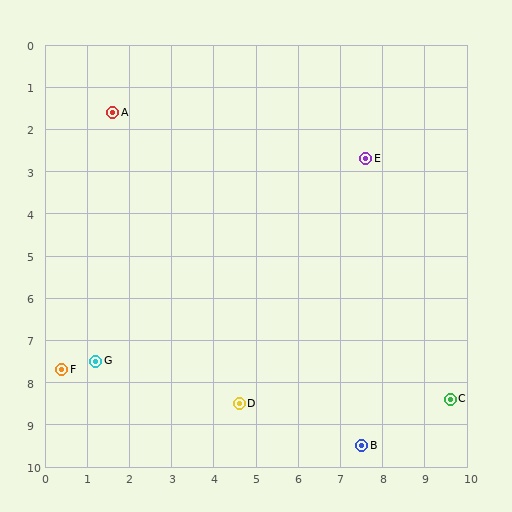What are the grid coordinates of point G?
Point G is at approximately (1.2, 7.5).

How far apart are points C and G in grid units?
Points C and G are about 8.4 grid units apart.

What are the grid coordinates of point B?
Point B is at approximately (7.5, 9.5).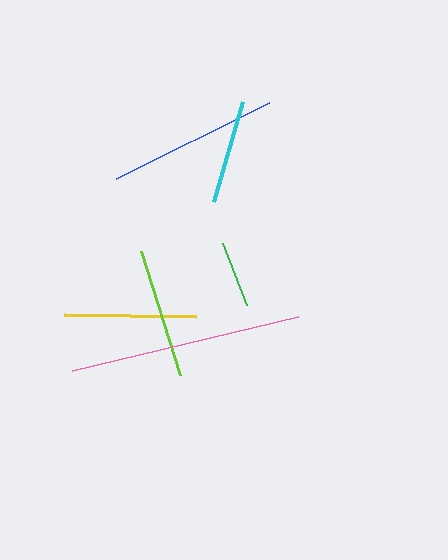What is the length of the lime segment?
The lime segment is approximately 130 pixels long.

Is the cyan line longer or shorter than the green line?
The cyan line is longer than the green line.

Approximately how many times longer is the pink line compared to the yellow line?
The pink line is approximately 1.8 times the length of the yellow line.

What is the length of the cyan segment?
The cyan segment is approximately 104 pixels long.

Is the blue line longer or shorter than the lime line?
The blue line is longer than the lime line.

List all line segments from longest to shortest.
From longest to shortest: pink, blue, yellow, lime, cyan, green.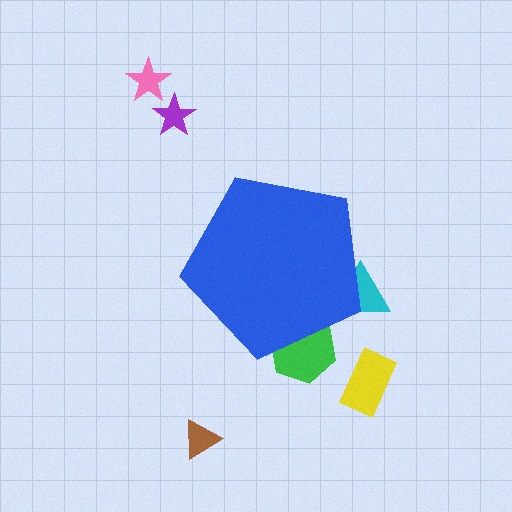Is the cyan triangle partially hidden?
Yes, the cyan triangle is partially hidden behind the blue pentagon.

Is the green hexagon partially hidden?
Yes, the green hexagon is partially hidden behind the blue pentagon.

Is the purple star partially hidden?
No, the purple star is fully visible.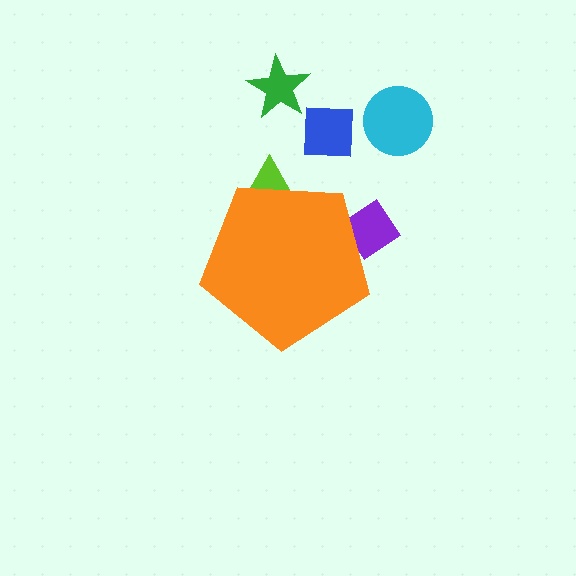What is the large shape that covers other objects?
An orange pentagon.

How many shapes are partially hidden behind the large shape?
2 shapes are partially hidden.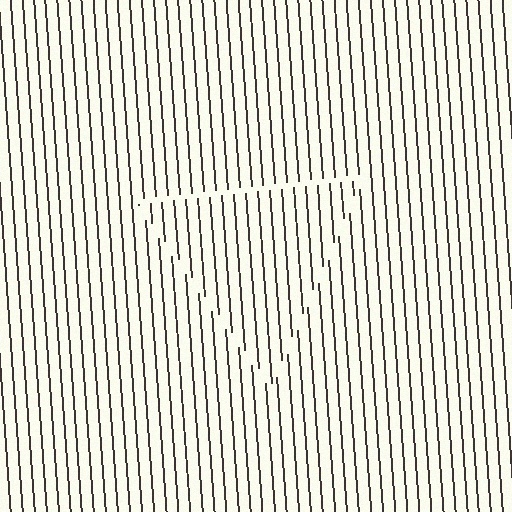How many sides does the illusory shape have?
3 sides — the line-ends trace a triangle.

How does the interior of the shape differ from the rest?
The interior of the shape contains the same grating, shifted by half a period — the contour is defined by the phase discontinuity where line-ends from the inner and outer gratings abut.